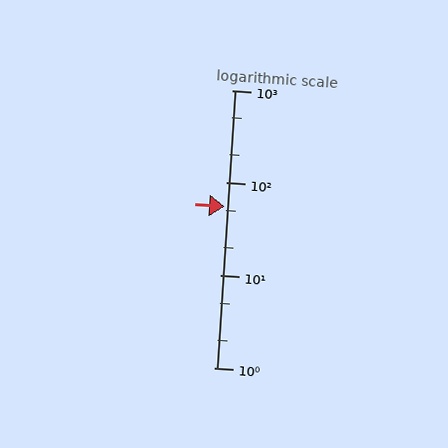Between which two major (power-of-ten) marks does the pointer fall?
The pointer is between 10 and 100.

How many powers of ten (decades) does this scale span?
The scale spans 3 decades, from 1 to 1000.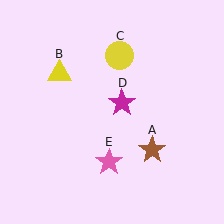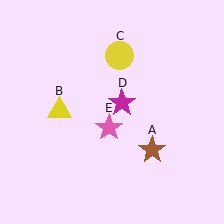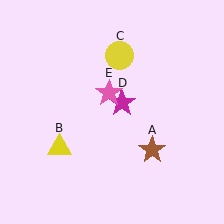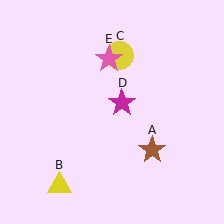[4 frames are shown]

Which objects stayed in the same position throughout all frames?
Brown star (object A) and yellow circle (object C) and magenta star (object D) remained stationary.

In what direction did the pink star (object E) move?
The pink star (object E) moved up.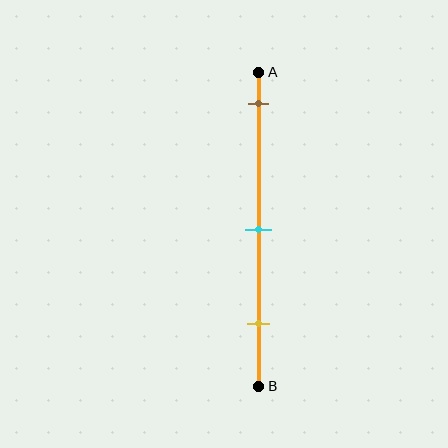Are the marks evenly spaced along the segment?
Yes, the marks are approximately evenly spaced.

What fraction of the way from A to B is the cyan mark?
The cyan mark is approximately 50% (0.5) of the way from A to B.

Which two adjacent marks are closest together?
The cyan and yellow marks are the closest adjacent pair.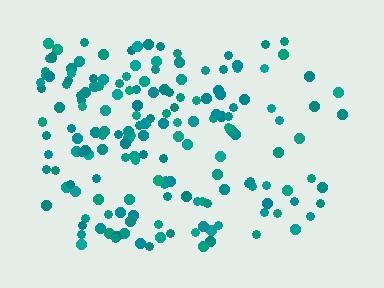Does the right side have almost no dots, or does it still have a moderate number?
Still a moderate number, just noticeably fewer than the left.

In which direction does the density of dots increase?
From right to left, with the left side densest.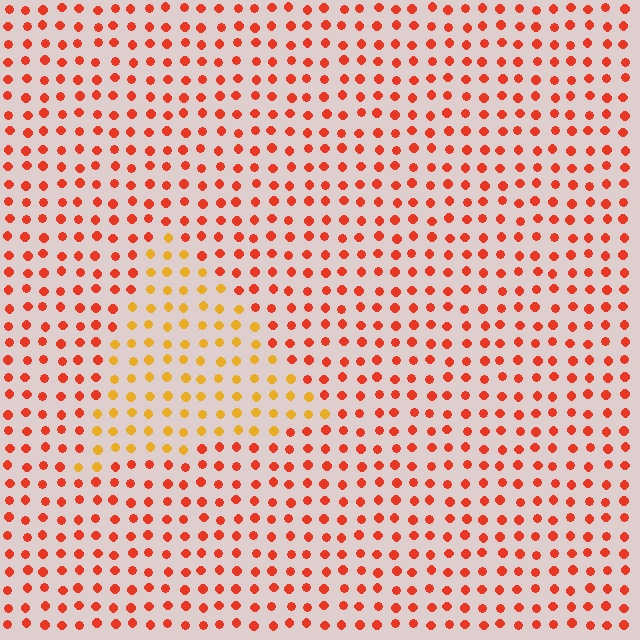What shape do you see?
I see a triangle.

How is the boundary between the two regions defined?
The boundary is defined purely by a slight shift in hue (about 36 degrees). Spacing, size, and orientation are identical on both sides.